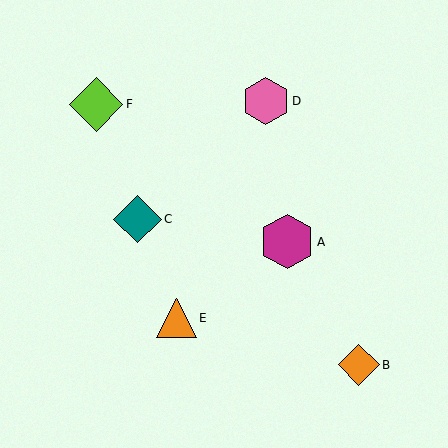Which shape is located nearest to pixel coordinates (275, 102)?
The pink hexagon (labeled D) at (266, 101) is nearest to that location.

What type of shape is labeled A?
Shape A is a magenta hexagon.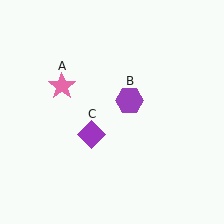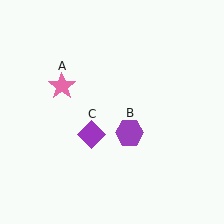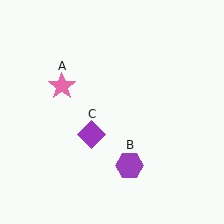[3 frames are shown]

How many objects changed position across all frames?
1 object changed position: purple hexagon (object B).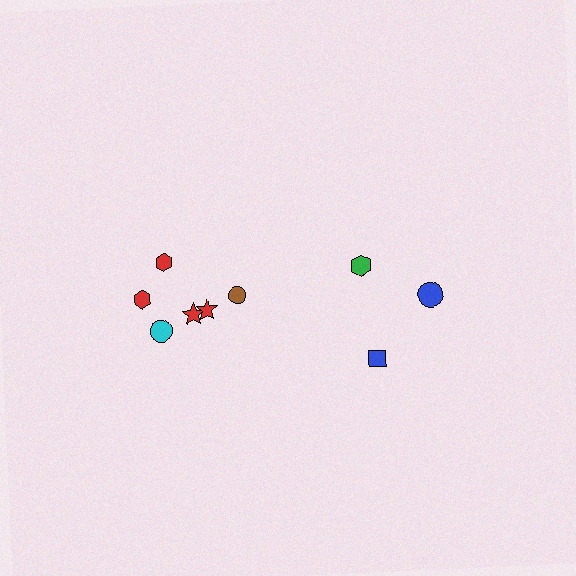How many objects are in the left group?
There are 6 objects.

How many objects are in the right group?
There are 3 objects.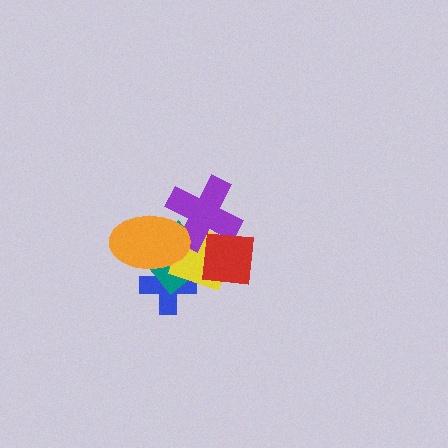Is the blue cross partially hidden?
Yes, it is partially covered by another shape.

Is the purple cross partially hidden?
Yes, it is partially covered by another shape.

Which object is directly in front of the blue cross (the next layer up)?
The teal diamond is directly in front of the blue cross.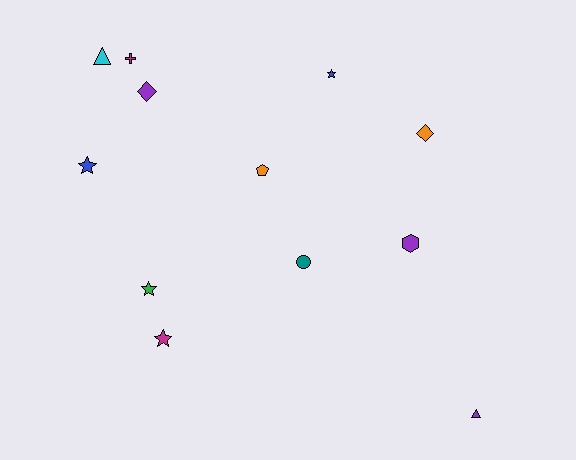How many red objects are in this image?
There are no red objects.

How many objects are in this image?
There are 12 objects.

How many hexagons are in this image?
There is 1 hexagon.